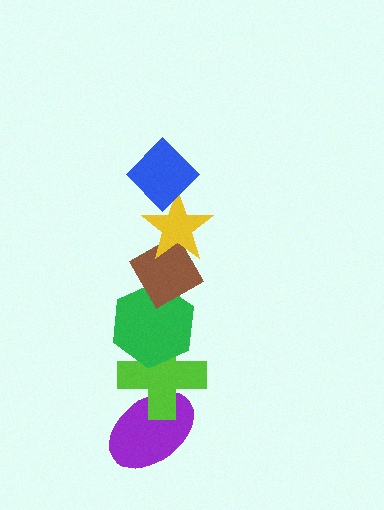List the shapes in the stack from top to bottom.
From top to bottom: the blue diamond, the yellow star, the brown diamond, the green hexagon, the lime cross, the purple ellipse.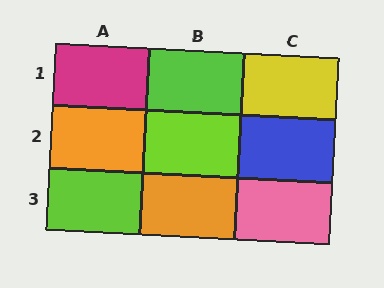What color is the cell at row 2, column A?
Orange.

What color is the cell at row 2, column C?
Blue.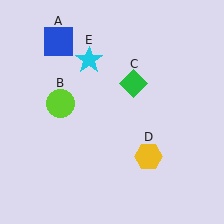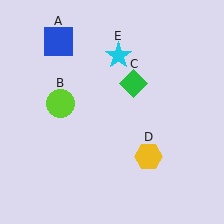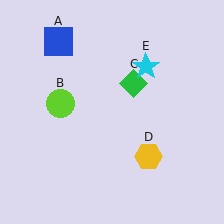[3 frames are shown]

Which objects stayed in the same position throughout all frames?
Blue square (object A) and lime circle (object B) and green diamond (object C) and yellow hexagon (object D) remained stationary.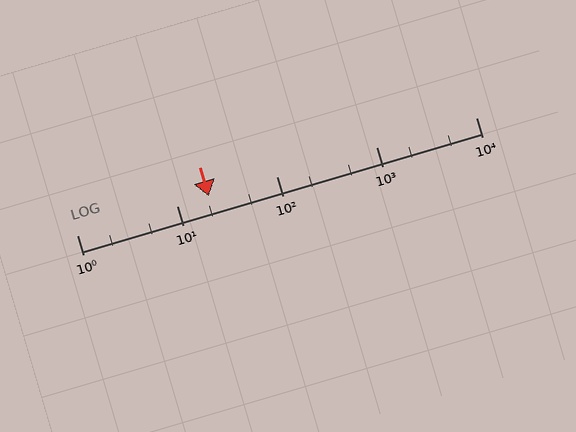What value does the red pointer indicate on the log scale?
The pointer indicates approximately 21.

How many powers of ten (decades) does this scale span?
The scale spans 4 decades, from 1 to 10000.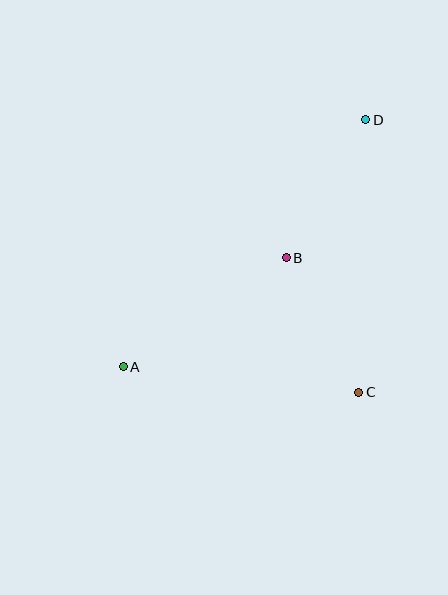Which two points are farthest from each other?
Points A and D are farthest from each other.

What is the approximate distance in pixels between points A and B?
The distance between A and B is approximately 196 pixels.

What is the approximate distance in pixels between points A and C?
The distance between A and C is approximately 237 pixels.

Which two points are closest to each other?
Points B and C are closest to each other.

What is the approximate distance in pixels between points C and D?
The distance between C and D is approximately 272 pixels.